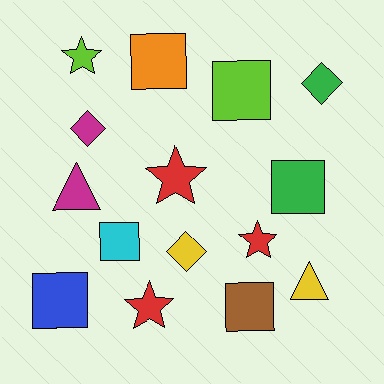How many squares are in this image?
There are 6 squares.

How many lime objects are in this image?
There are 2 lime objects.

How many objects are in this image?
There are 15 objects.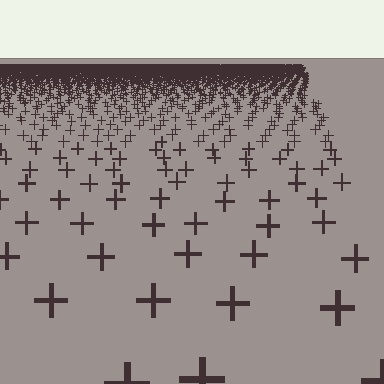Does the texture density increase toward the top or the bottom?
Density increases toward the top.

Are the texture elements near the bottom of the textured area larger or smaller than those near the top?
Larger. Near the bottom, elements are closer to the viewer and appear at a bigger on-screen size.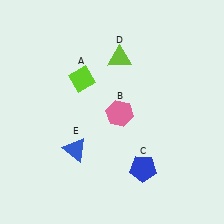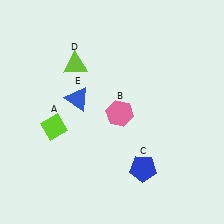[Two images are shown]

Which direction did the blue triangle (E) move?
The blue triangle (E) moved up.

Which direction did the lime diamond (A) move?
The lime diamond (A) moved down.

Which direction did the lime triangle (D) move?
The lime triangle (D) moved left.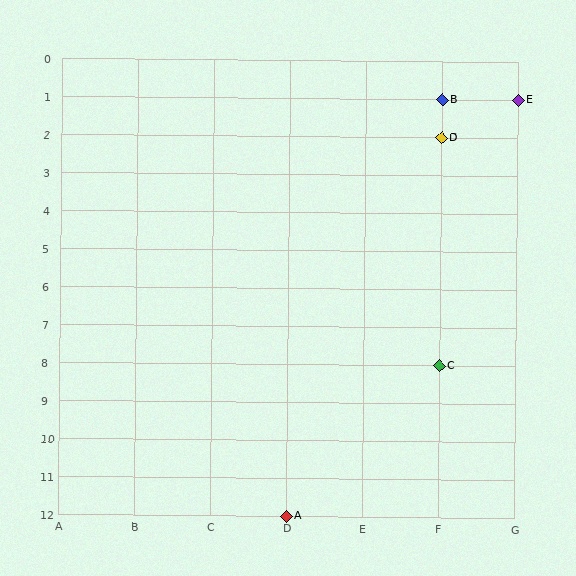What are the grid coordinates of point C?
Point C is at grid coordinates (F, 8).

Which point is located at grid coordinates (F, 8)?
Point C is at (F, 8).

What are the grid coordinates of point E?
Point E is at grid coordinates (G, 1).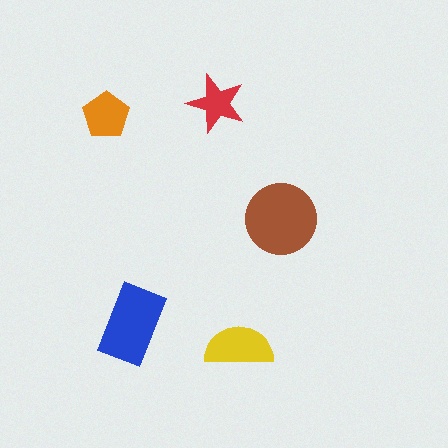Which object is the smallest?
The red star.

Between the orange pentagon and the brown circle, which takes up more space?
The brown circle.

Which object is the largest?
The brown circle.